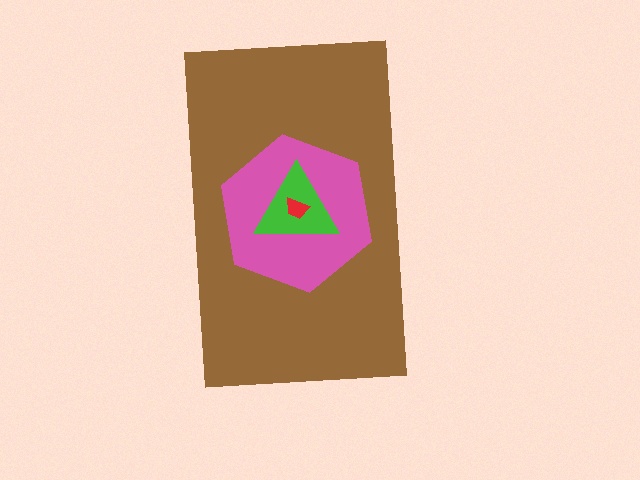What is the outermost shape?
The brown rectangle.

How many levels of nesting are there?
4.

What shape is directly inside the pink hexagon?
The green triangle.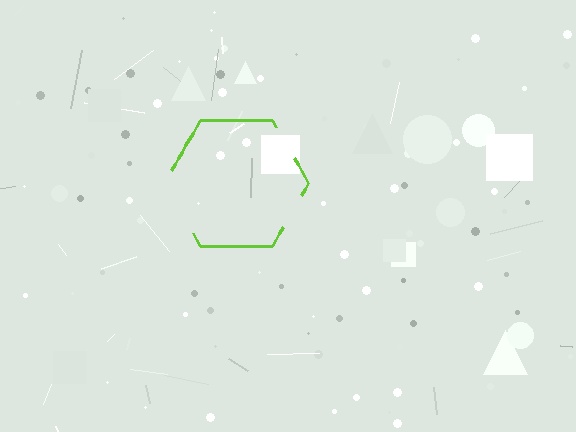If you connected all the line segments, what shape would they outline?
They would outline a hexagon.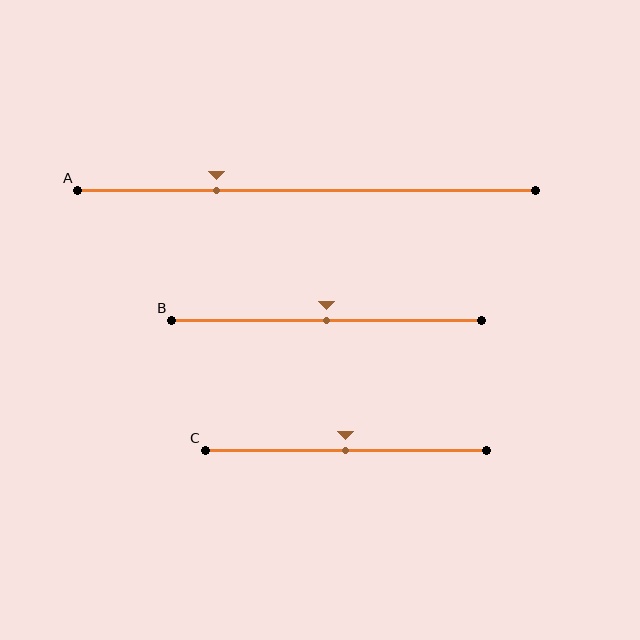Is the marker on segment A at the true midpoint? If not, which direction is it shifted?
No, the marker on segment A is shifted to the left by about 20% of the segment length.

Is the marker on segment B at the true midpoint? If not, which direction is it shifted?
Yes, the marker on segment B is at the true midpoint.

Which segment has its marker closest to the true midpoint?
Segment B has its marker closest to the true midpoint.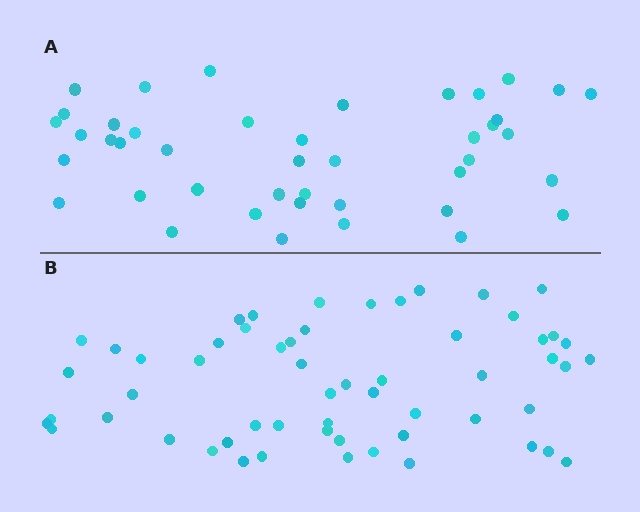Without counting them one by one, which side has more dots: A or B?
Region B (the bottom region) has more dots.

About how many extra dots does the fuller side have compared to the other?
Region B has approximately 15 more dots than region A.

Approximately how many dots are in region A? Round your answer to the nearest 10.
About 40 dots. (The exact count is 43, which rounds to 40.)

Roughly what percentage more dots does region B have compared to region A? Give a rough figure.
About 35% more.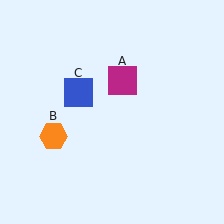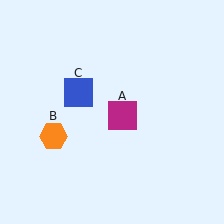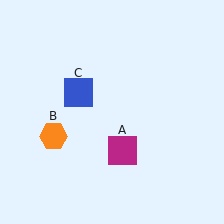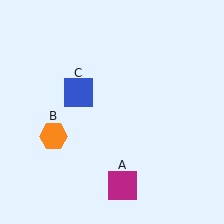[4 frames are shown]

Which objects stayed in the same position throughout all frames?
Orange hexagon (object B) and blue square (object C) remained stationary.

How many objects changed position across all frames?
1 object changed position: magenta square (object A).